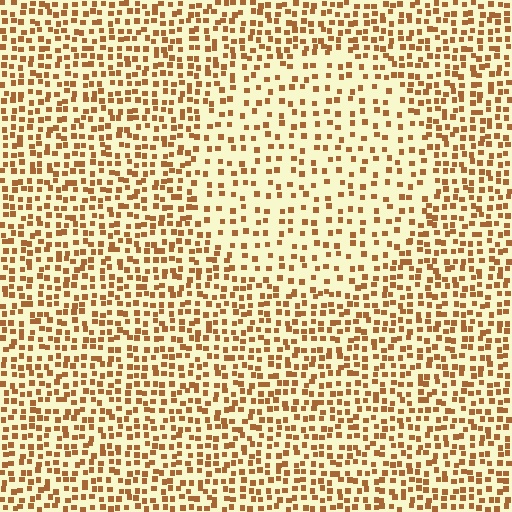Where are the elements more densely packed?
The elements are more densely packed outside the circle boundary.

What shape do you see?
I see a circle.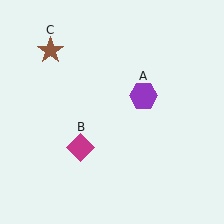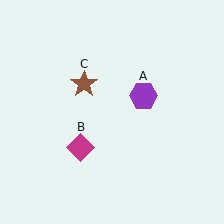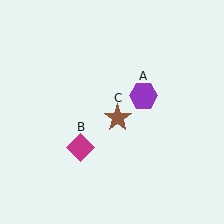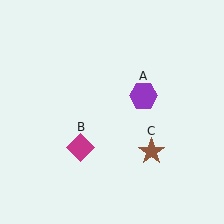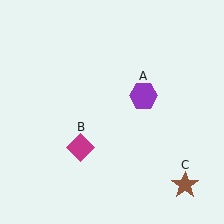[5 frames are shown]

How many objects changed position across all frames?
1 object changed position: brown star (object C).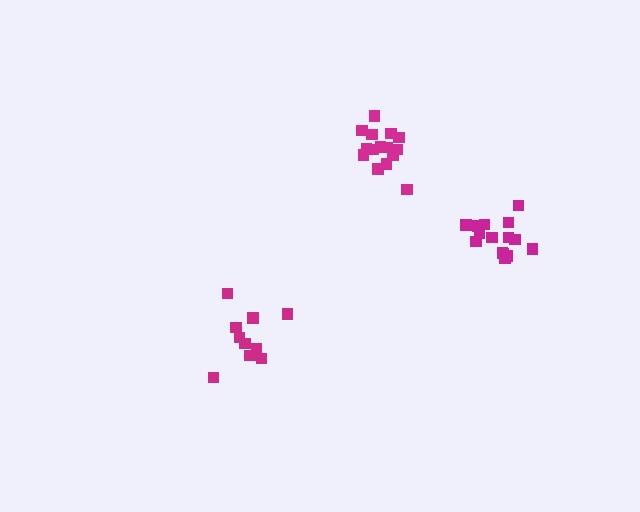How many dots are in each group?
Group 1: 10 dots, Group 2: 15 dots, Group 3: 15 dots (40 total).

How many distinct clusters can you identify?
There are 3 distinct clusters.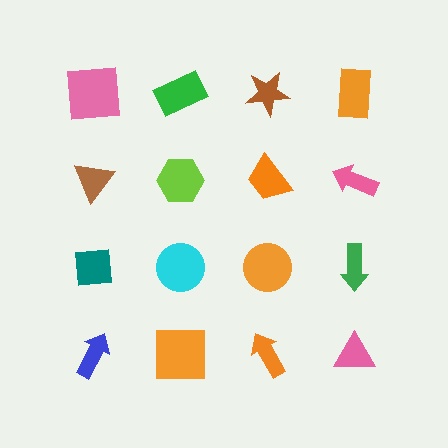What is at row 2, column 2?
A lime hexagon.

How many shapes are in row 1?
4 shapes.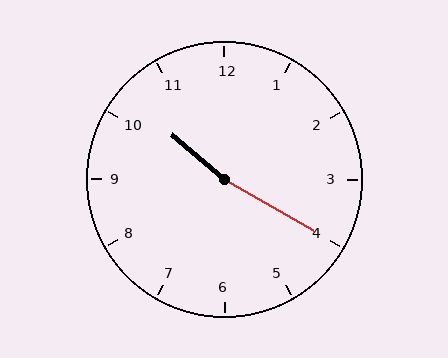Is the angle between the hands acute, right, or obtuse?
It is obtuse.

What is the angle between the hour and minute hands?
Approximately 170 degrees.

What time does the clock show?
10:20.